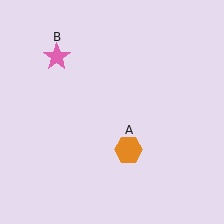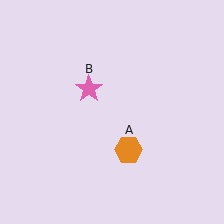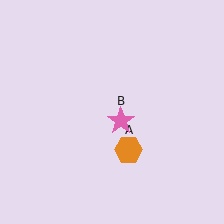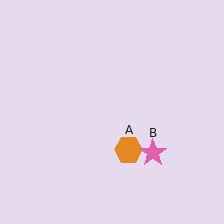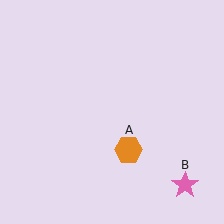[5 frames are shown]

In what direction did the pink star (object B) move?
The pink star (object B) moved down and to the right.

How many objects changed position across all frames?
1 object changed position: pink star (object B).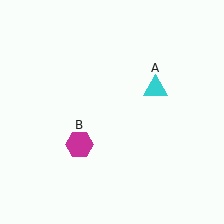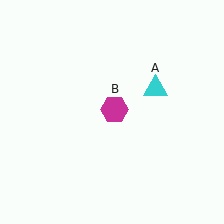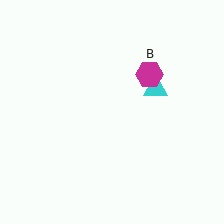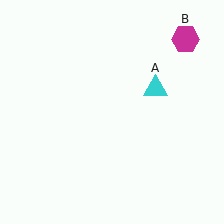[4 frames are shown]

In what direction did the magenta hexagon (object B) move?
The magenta hexagon (object B) moved up and to the right.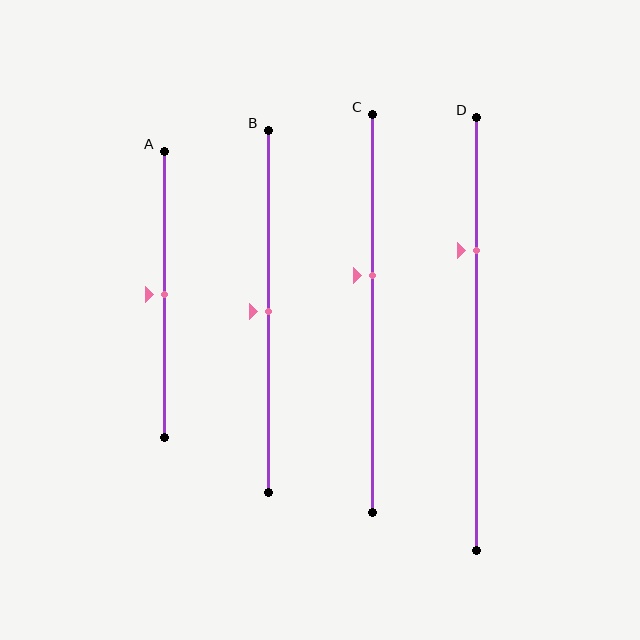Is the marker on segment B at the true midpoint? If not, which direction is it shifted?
Yes, the marker on segment B is at the true midpoint.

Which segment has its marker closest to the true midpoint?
Segment A has its marker closest to the true midpoint.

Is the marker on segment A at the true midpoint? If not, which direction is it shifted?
Yes, the marker on segment A is at the true midpoint.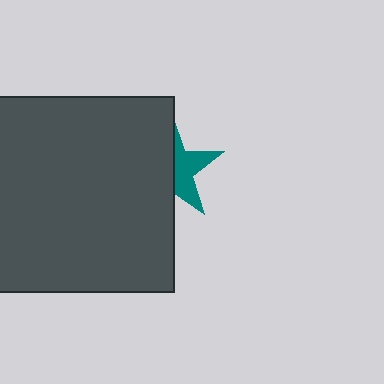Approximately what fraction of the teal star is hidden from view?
Roughly 59% of the teal star is hidden behind the dark gray square.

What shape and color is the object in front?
The object in front is a dark gray square.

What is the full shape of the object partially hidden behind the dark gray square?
The partially hidden object is a teal star.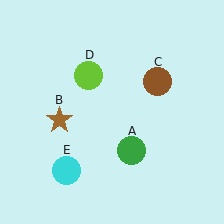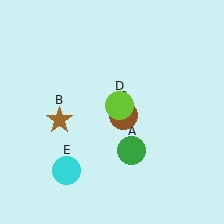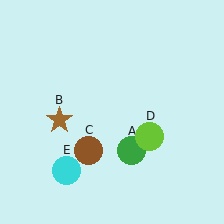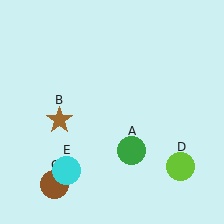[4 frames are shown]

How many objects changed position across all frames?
2 objects changed position: brown circle (object C), lime circle (object D).